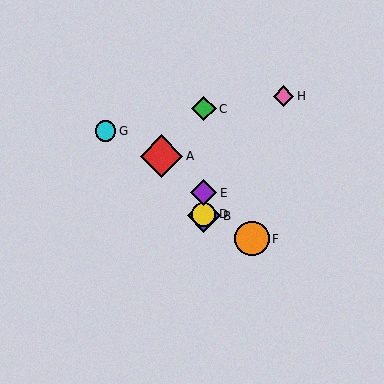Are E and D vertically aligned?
Yes, both are at x≈204.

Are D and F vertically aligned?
No, D is at x≈204 and F is at x≈252.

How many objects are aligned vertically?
4 objects (B, C, D, E) are aligned vertically.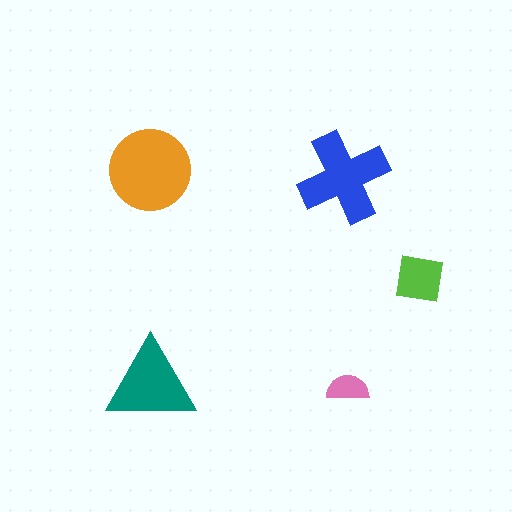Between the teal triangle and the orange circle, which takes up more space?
The orange circle.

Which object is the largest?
The orange circle.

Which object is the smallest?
The pink semicircle.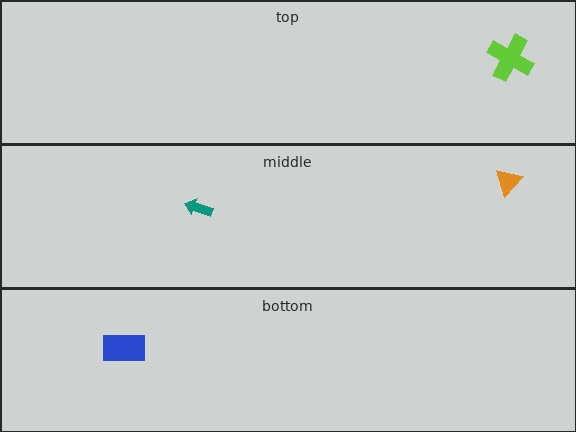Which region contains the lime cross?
The top region.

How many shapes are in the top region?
1.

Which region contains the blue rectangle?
The bottom region.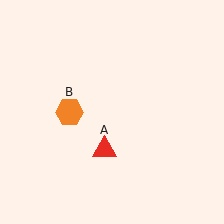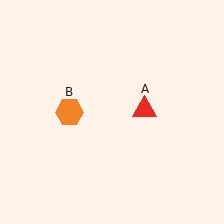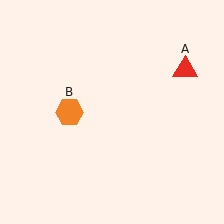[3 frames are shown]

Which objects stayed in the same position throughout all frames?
Orange hexagon (object B) remained stationary.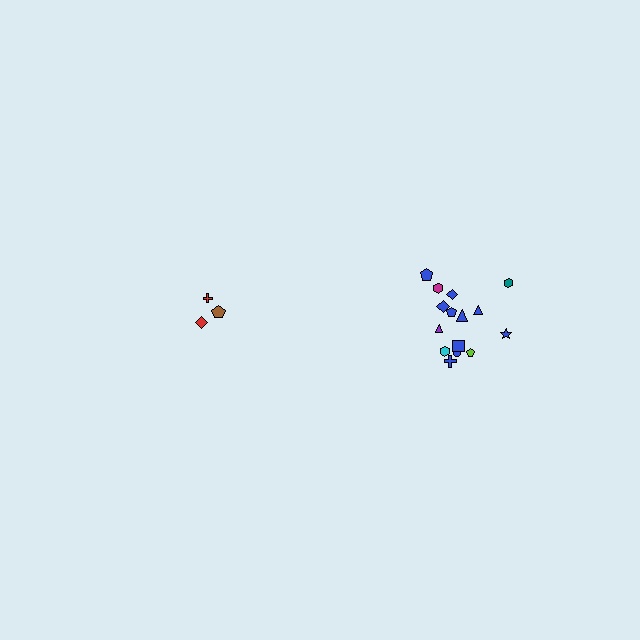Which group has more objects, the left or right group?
The right group.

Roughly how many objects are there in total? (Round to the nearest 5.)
Roughly 20 objects in total.